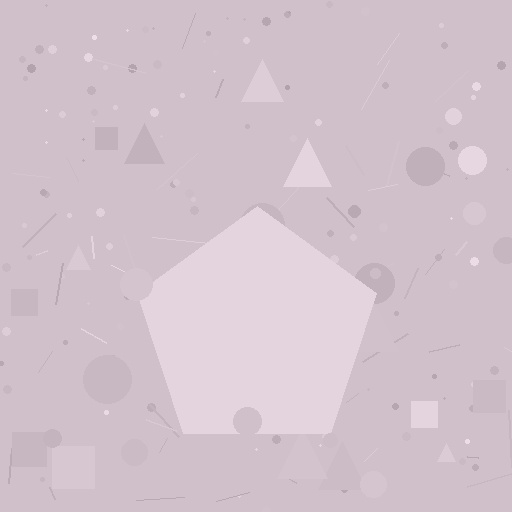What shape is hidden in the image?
A pentagon is hidden in the image.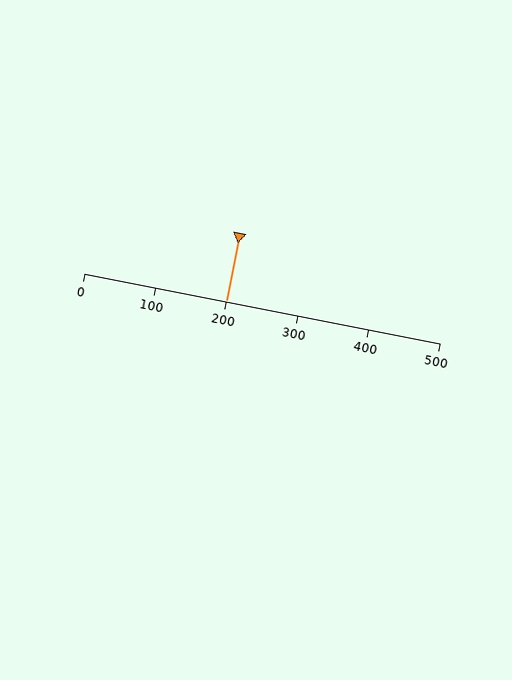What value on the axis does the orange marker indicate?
The marker indicates approximately 200.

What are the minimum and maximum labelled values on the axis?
The axis runs from 0 to 500.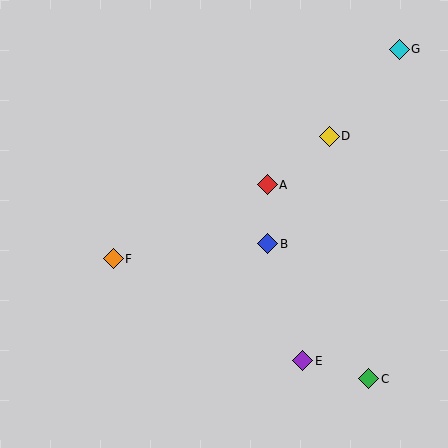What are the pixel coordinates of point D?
Point D is at (329, 136).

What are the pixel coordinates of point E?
Point E is at (303, 361).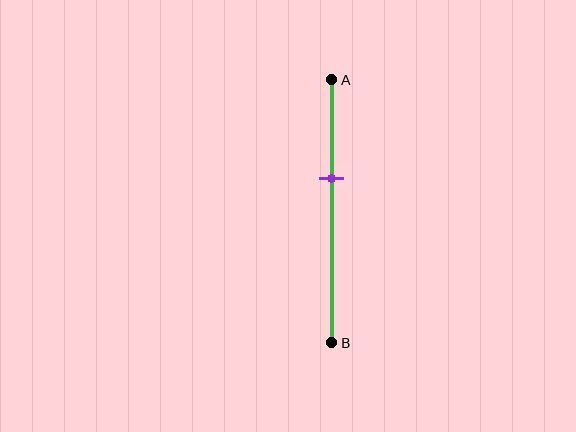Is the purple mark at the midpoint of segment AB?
No, the mark is at about 40% from A, not at the 50% midpoint.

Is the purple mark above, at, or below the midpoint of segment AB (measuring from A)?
The purple mark is above the midpoint of segment AB.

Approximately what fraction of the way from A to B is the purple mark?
The purple mark is approximately 40% of the way from A to B.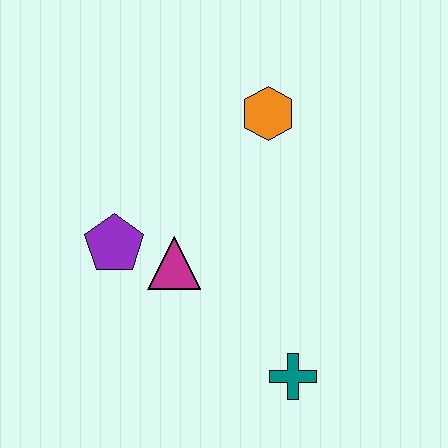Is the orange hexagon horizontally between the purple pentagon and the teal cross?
Yes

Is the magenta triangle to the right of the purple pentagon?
Yes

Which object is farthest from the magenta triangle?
The orange hexagon is farthest from the magenta triangle.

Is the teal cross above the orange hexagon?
No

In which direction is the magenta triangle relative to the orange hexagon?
The magenta triangle is below the orange hexagon.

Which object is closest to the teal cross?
The magenta triangle is closest to the teal cross.